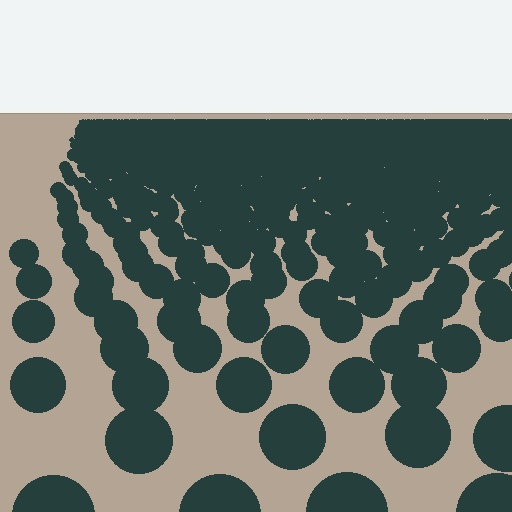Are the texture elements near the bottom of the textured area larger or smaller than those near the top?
Larger. Near the bottom, elements are closer to the viewer and appear at a bigger on-screen size.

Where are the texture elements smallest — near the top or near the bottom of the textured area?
Near the top.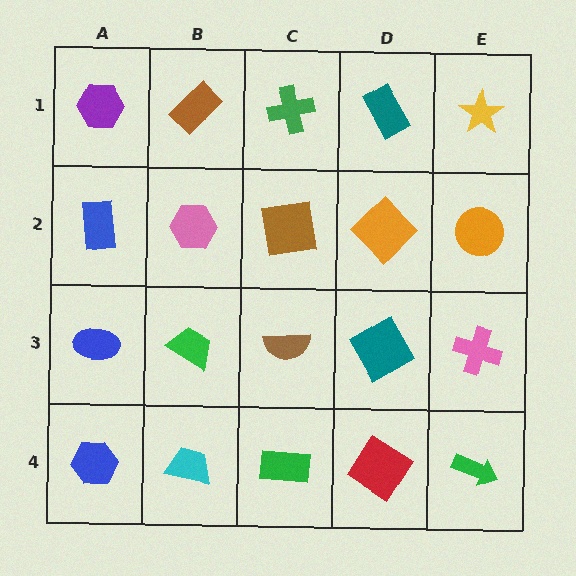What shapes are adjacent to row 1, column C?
A brown square (row 2, column C), a brown rectangle (row 1, column B), a teal rectangle (row 1, column D).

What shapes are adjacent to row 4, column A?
A blue ellipse (row 3, column A), a cyan trapezoid (row 4, column B).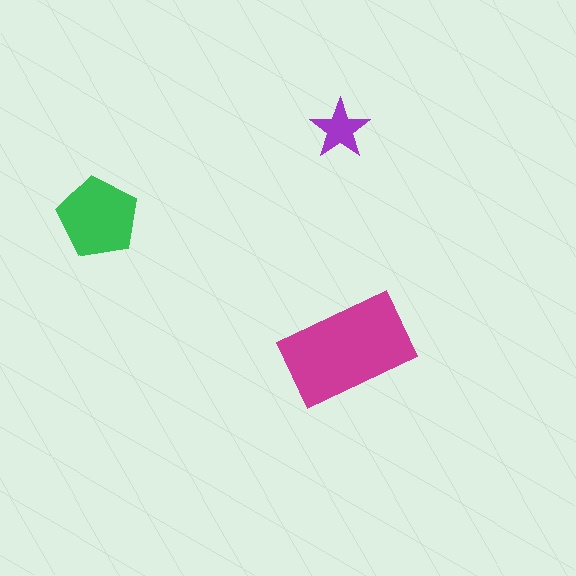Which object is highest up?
The purple star is topmost.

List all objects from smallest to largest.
The purple star, the green pentagon, the magenta rectangle.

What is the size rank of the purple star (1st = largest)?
3rd.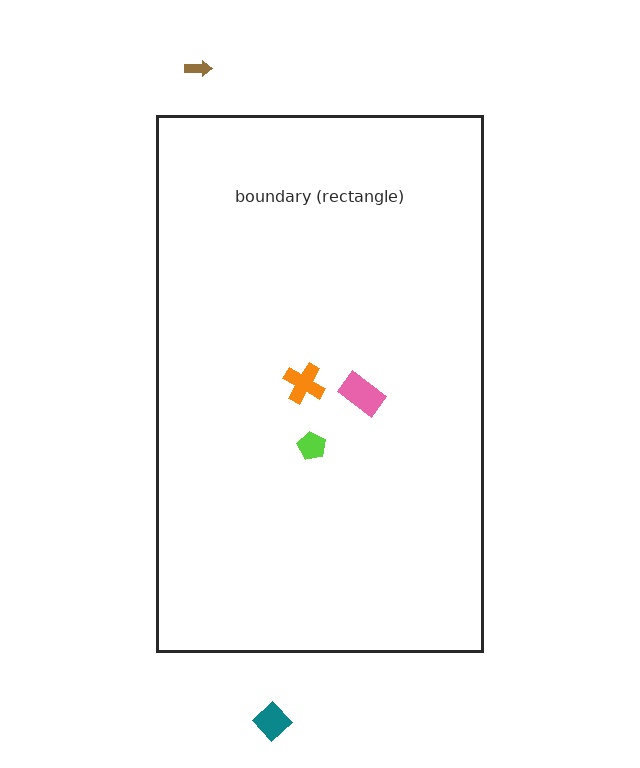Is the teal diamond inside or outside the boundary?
Outside.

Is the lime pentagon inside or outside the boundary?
Inside.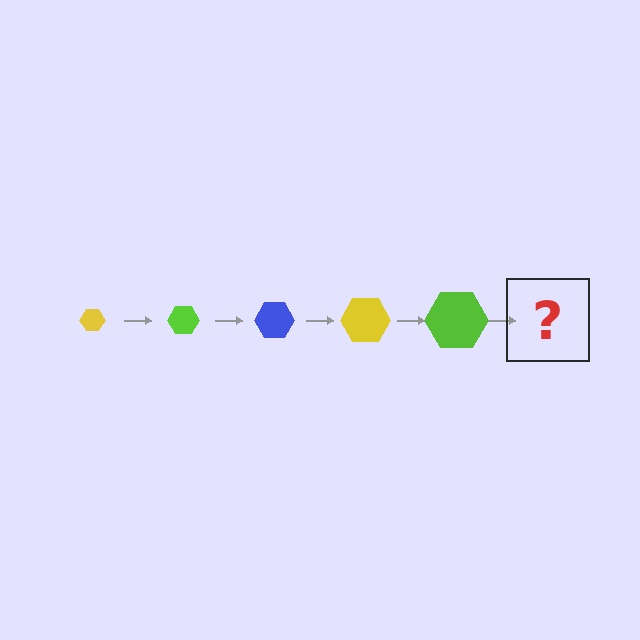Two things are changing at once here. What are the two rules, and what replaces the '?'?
The two rules are that the hexagon grows larger each step and the color cycles through yellow, lime, and blue. The '?' should be a blue hexagon, larger than the previous one.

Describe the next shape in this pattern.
It should be a blue hexagon, larger than the previous one.